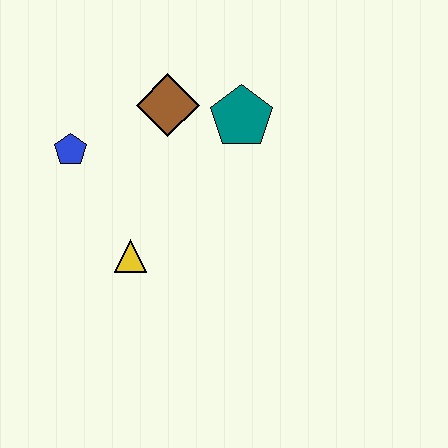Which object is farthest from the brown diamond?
The yellow triangle is farthest from the brown diamond.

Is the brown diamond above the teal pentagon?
Yes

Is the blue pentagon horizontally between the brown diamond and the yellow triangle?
No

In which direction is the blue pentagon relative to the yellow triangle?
The blue pentagon is above the yellow triangle.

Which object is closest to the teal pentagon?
The brown diamond is closest to the teal pentagon.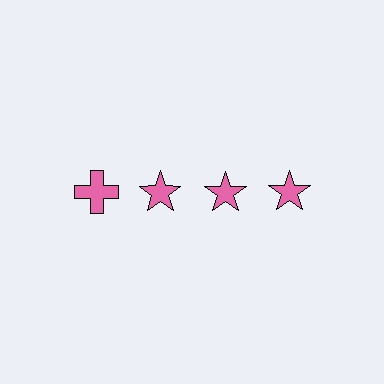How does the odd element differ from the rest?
It has a different shape: cross instead of star.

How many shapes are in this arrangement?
There are 4 shapes arranged in a grid pattern.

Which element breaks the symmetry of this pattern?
The pink cross in the top row, leftmost column breaks the symmetry. All other shapes are pink stars.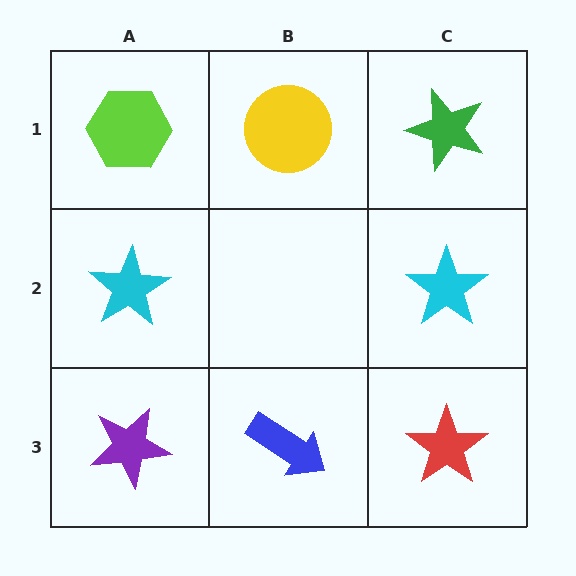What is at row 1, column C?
A green star.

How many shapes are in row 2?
2 shapes.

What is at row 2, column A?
A cyan star.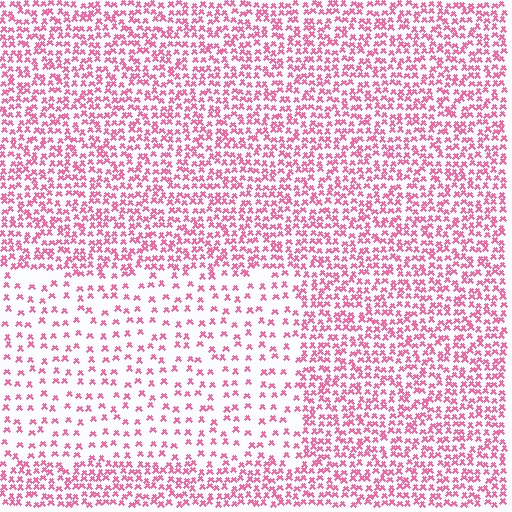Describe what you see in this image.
The image contains small pink elements arranged at two different densities. A rectangle-shaped region is visible where the elements are less densely packed than the surrounding area.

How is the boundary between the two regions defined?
The boundary is defined by a change in element density (approximately 2.4x ratio). All elements are the same color, size, and shape.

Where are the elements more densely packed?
The elements are more densely packed outside the rectangle boundary.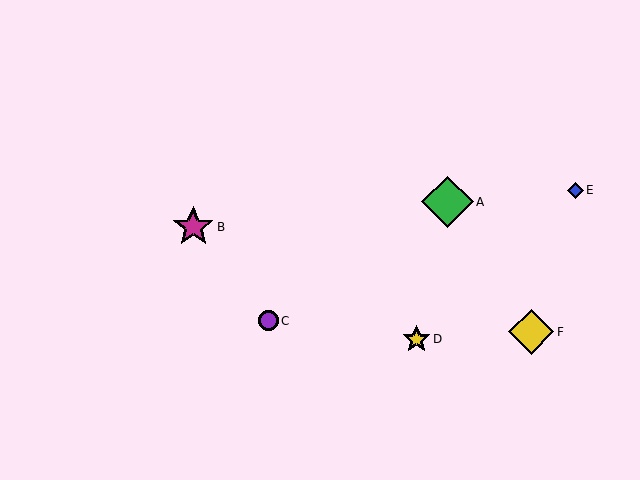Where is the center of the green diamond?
The center of the green diamond is at (447, 202).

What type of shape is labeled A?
Shape A is a green diamond.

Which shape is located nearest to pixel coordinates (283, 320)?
The purple circle (labeled C) at (268, 321) is nearest to that location.